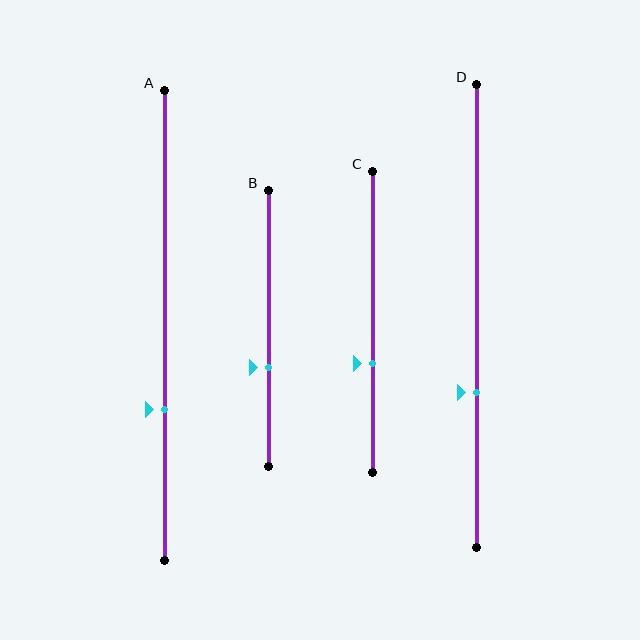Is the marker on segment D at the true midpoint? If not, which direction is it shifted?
No, the marker on segment D is shifted downward by about 16% of the segment length.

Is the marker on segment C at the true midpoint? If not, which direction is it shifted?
No, the marker on segment C is shifted downward by about 14% of the segment length.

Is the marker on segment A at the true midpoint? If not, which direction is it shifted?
No, the marker on segment A is shifted downward by about 18% of the segment length.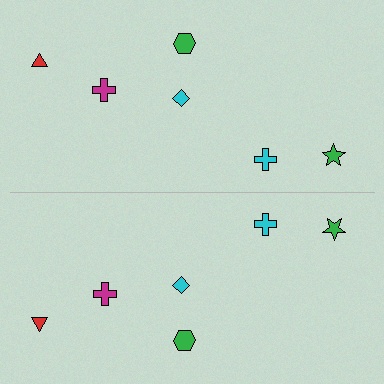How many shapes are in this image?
There are 12 shapes in this image.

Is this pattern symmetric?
Yes, this pattern has bilateral (reflection) symmetry.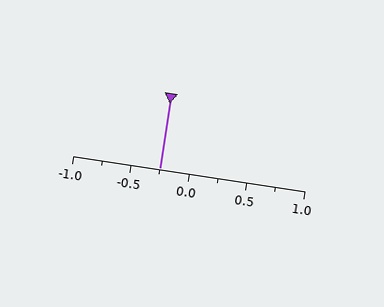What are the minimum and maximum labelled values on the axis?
The axis runs from -1.0 to 1.0.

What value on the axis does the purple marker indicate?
The marker indicates approximately -0.25.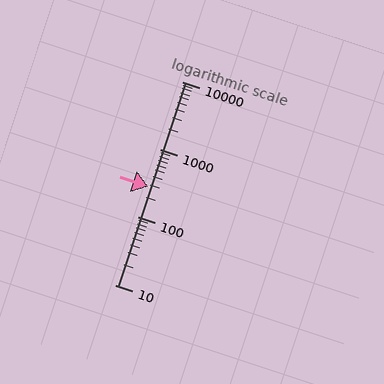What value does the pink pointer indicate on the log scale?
The pointer indicates approximately 280.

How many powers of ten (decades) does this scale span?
The scale spans 3 decades, from 10 to 10000.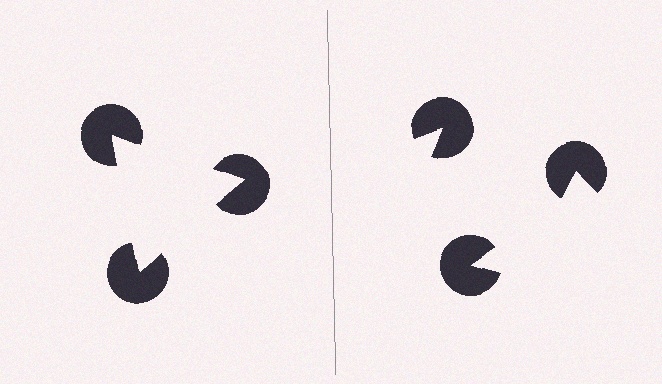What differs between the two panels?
The pac-man discs are positioned identically on both sides; only the wedge orientations differ. On the left they align to a triangle; on the right they are misaligned.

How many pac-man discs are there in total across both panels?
6 — 3 on each side.